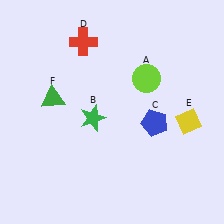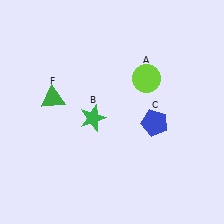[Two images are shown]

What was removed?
The red cross (D), the yellow diamond (E) were removed in Image 2.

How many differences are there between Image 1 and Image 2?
There are 2 differences between the two images.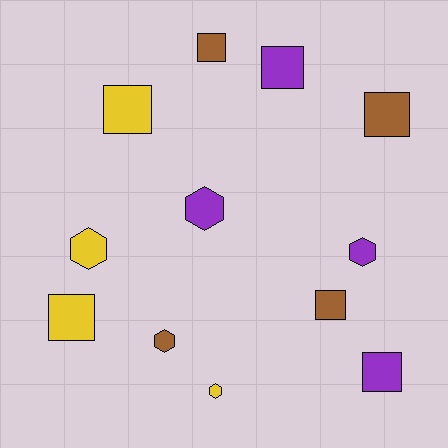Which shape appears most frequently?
Square, with 7 objects.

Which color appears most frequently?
Purple, with 4 objects.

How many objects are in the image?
There are 12 objects.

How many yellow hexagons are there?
There are 2 yellow hexagons.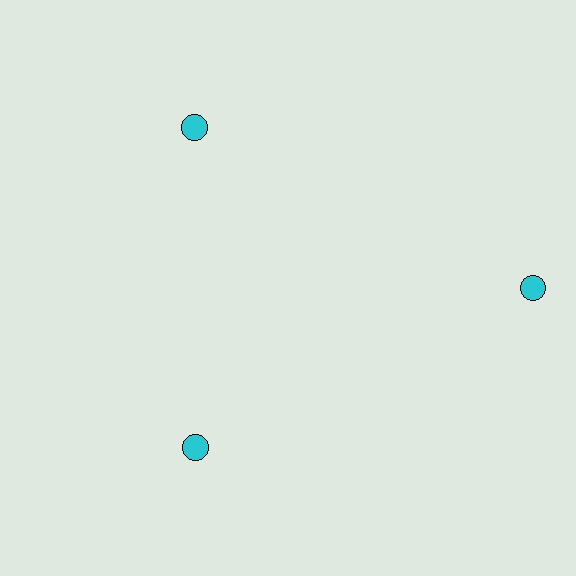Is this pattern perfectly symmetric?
No. The 3 cyan circles are arranged in a ring, but one element near the 3 o'clock position is pushed outward from the center, breaking the 3-fold rotational symmetry.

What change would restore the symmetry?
The symmetry would be restored by moving it inward, back onto the ring so that all 3 circles sit at equal angles and equal distance from the center.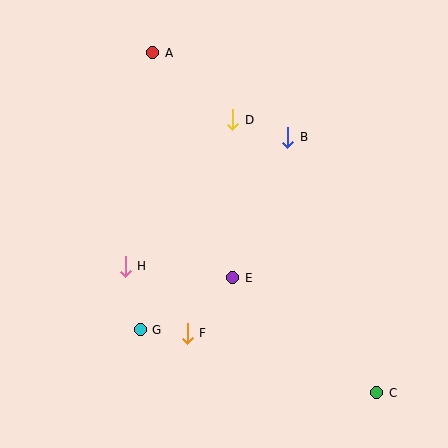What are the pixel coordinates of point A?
Point A is at (153, 53).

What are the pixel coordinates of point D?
Point D is at (233, 120).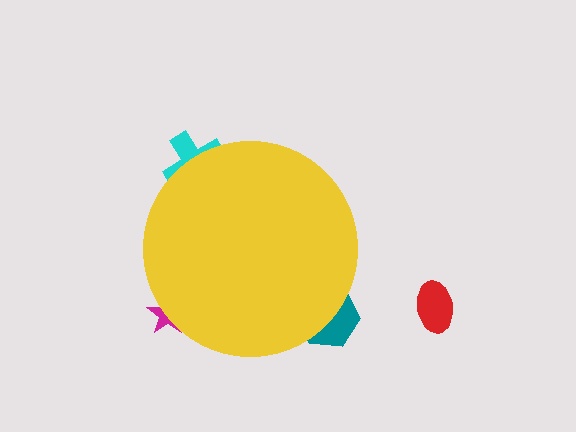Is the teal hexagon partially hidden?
Yes, the teal hexagon is partially hidden behind the yellow circle.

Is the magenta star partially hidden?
Yes, the magenta star is partially hidden behind the yellow circle.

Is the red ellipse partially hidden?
No, the red ellipse is fully visible.